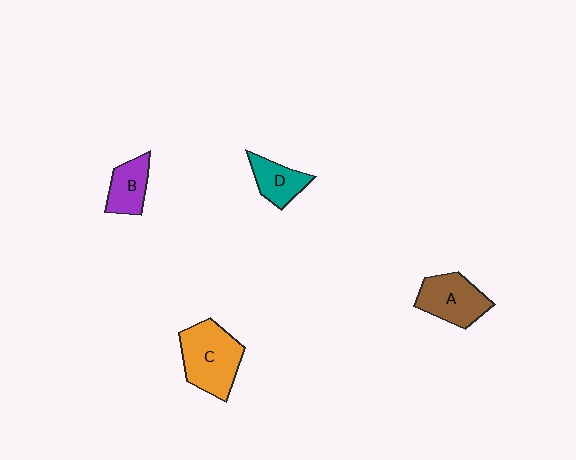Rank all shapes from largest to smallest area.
From largest to smallest: C (orange), A (brown), B (purple), D (teal).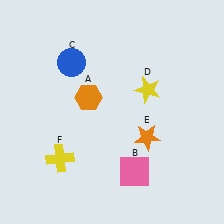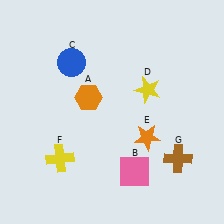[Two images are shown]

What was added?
A brown cross (G) was added in Image 2.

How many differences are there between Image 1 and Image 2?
There is 1 difference between the two images.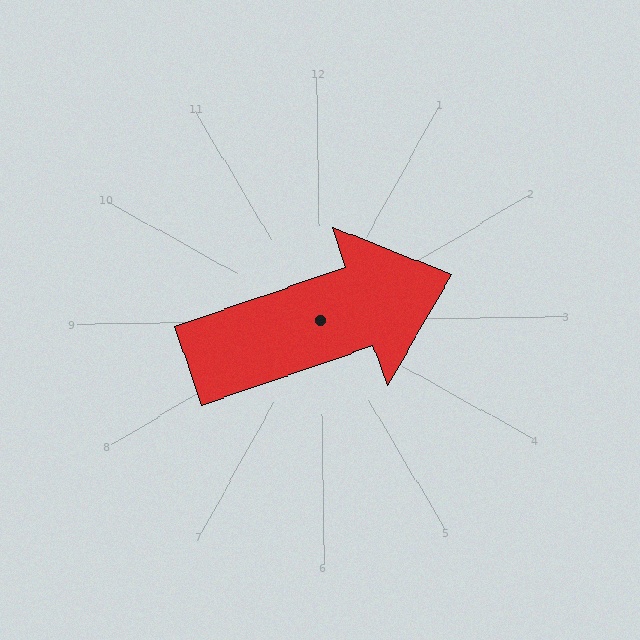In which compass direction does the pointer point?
East.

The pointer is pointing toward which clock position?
Roughly 2 o'clock.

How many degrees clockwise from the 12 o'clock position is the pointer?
Approximately 72 degrees.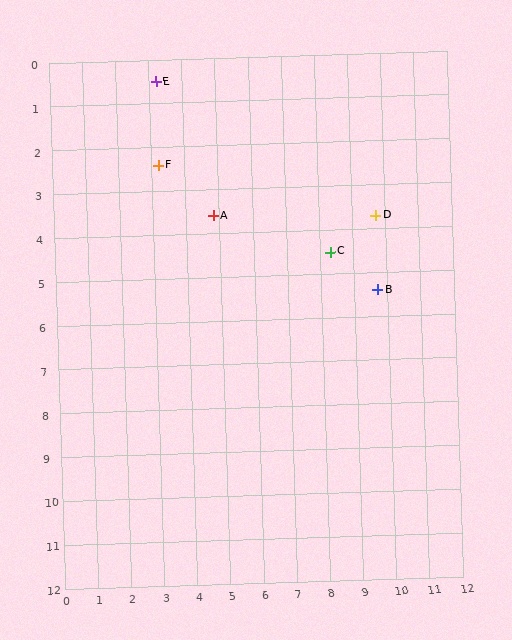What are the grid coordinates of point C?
Point C is at approximately (8.3, 4.5).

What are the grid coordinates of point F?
Point F is at approximately (3.2, 2.4).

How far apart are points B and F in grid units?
Points B and F are about 7.2 grid units apart.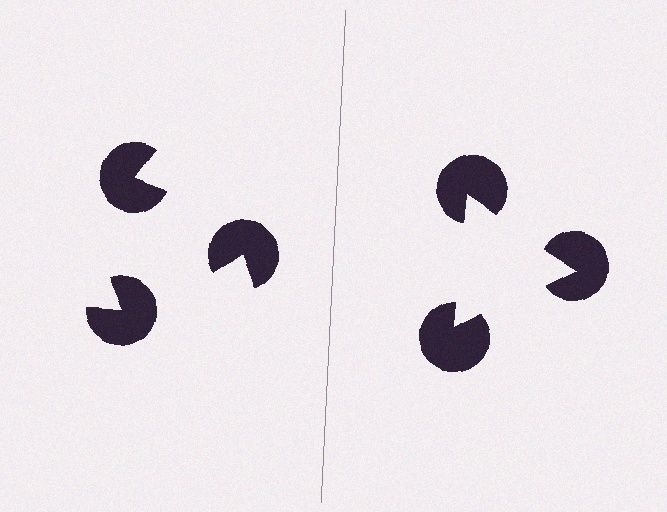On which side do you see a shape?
An illusory triangle appears on the right side. On the left side the wedge cuts are rotated, so no coherent shape forms.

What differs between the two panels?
The pac-man discs are positioned identically on both sides; only the wedge orientations differ. On the right they align to a triangle; on the left they are misaligned.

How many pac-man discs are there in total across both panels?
6 — 3 on each side.